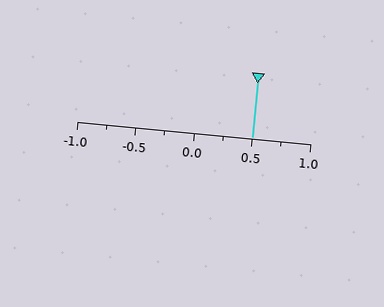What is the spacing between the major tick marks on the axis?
The major ticks are spaced 0.5 apart.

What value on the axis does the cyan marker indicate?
The marker indicates approximately 0.5.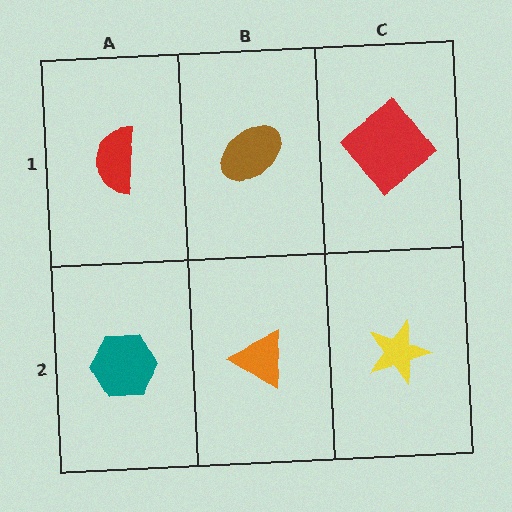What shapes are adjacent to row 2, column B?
A brown ellipse (row 1, column B), a teal hexagon (row 2, column A), a yellow star (row 2, column C).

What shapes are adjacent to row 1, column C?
A yellow star (row 2, column C), a brown ellipse (row 1, column B).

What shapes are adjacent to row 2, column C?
A red diamond (row 1, column C), an orange triangle (row 2, column B).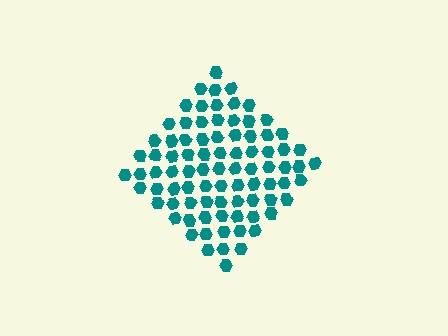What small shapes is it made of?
It is made of small hexagons.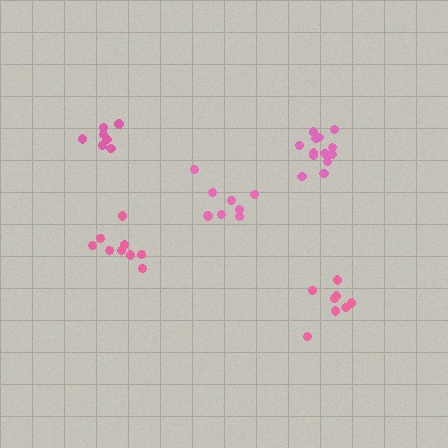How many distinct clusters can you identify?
There are 5 distinct clusters.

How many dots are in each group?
Group 1: 13 dots, Group 2: 7 dots, Group 3: 8 dots, Group 4: 8 dots, Group 5: 9 dots (45 total).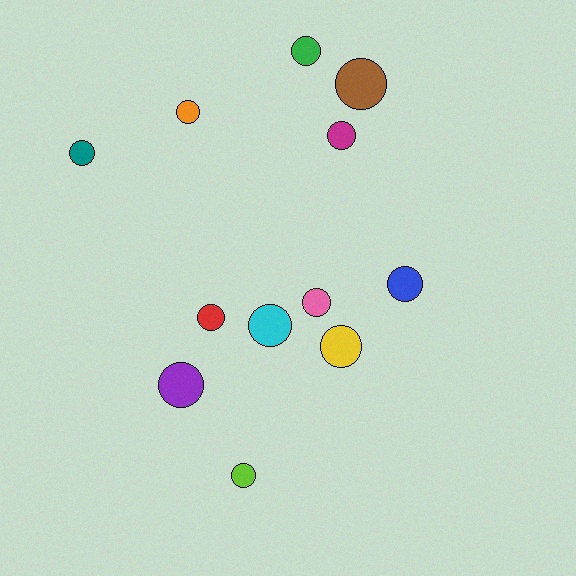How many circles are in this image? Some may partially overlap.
There are 12 circles.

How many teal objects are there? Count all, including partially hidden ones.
There is 1 teal object.